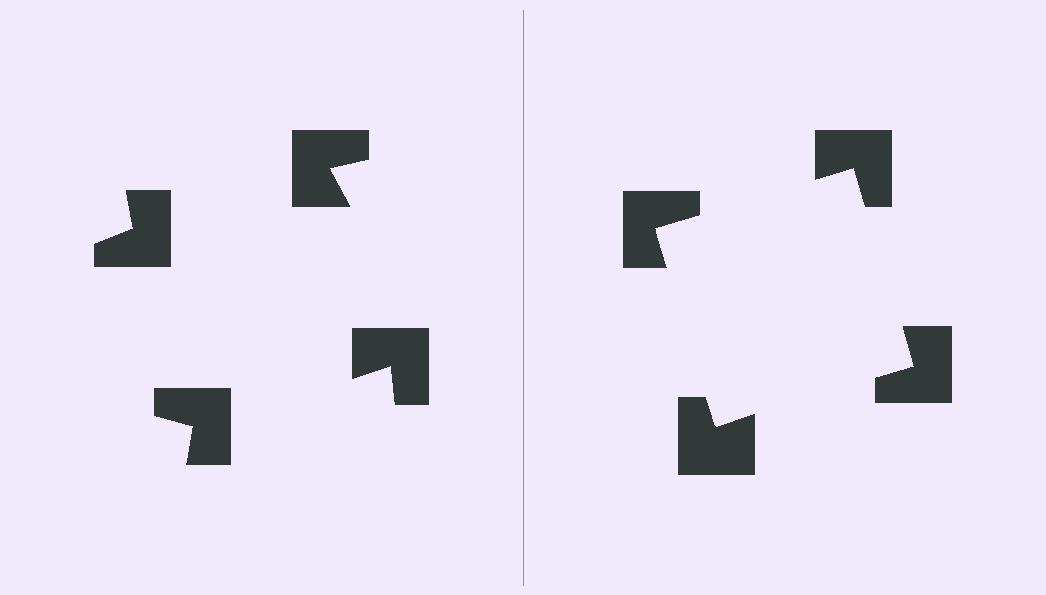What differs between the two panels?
The notched squares are positioned identically on both sides; only the wedge orientations differ. On the right they align to a square; on the left they are misaligned.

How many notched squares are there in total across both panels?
8 — 4 on each side.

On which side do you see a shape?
An illusory square appears on the right side. On the left side the wedge cuts are rotated, so no coherent shape forms.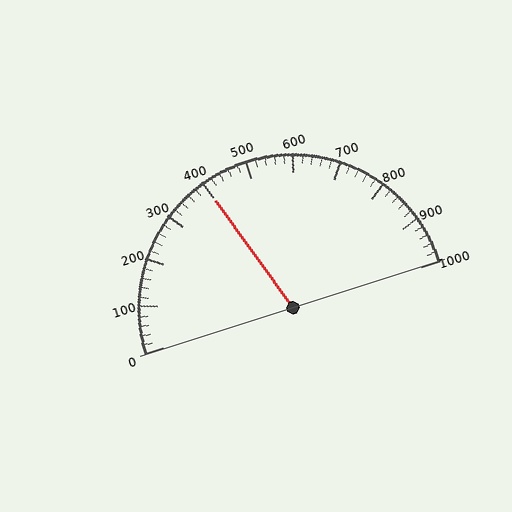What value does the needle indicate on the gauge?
The needle indicates approximately 400.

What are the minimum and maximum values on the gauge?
The gauge ranges from 0 to 1000.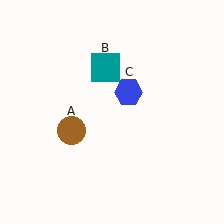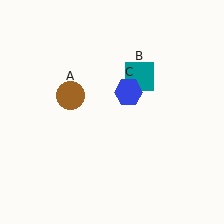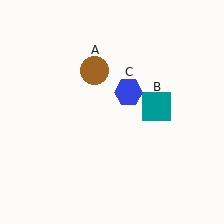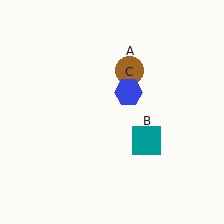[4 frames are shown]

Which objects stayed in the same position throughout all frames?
Blue hexagon (object C) remained stationary.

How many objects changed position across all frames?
2 objects changed position: brown circle (object A), teal square (object B).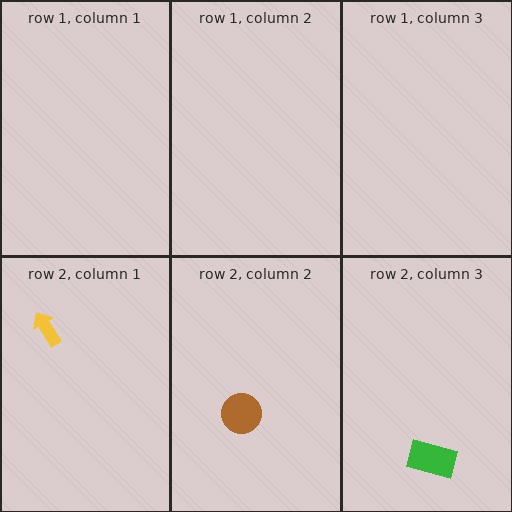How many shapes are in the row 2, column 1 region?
1.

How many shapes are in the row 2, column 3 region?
1.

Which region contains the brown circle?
The row 2, column 2 region.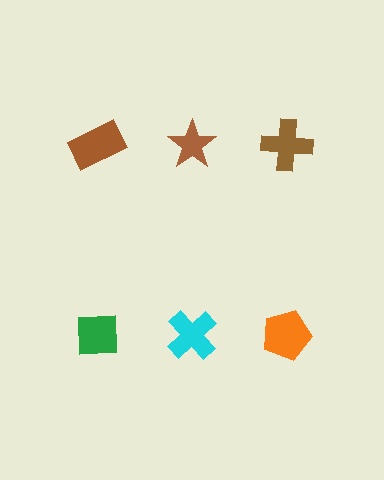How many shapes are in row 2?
3 shapes.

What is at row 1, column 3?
A brown cross.